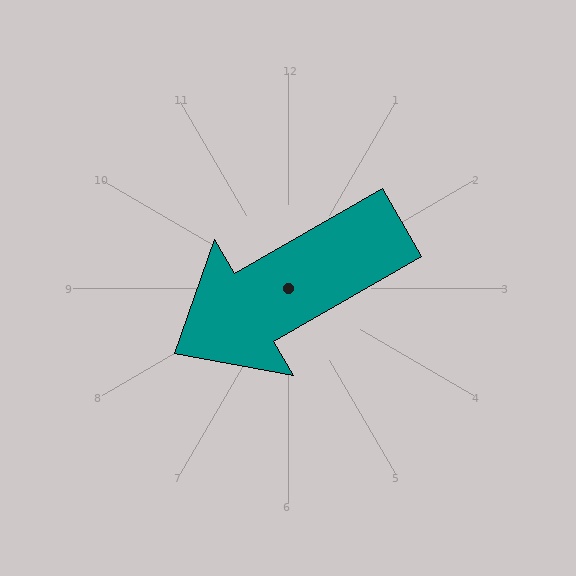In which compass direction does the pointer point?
Southwest.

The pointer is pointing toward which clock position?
Roughly 8 o'clock.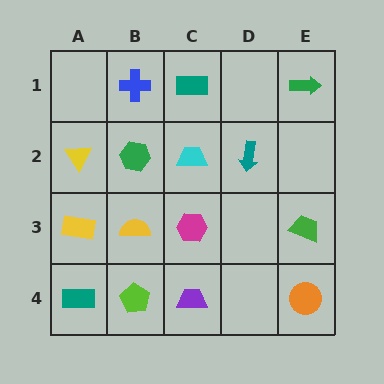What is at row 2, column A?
A yellow triangle.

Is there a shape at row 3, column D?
No, that cell is empty.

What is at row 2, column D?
A teal arrow.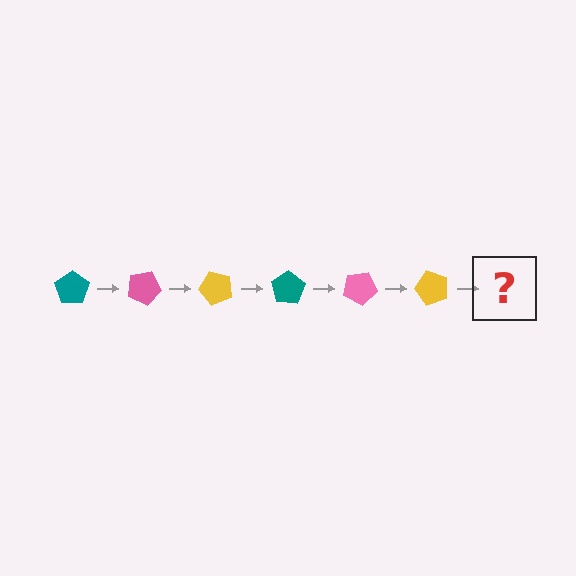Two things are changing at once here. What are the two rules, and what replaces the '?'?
The two rules are that it rotates 25 degrees each step and the color cycles through teal, pink, and yellow. The '?' should be a teal pentagon, rotated 150 degrees from the start.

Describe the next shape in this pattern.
It should be a teal pentagon, rotated 150 degrees from the start.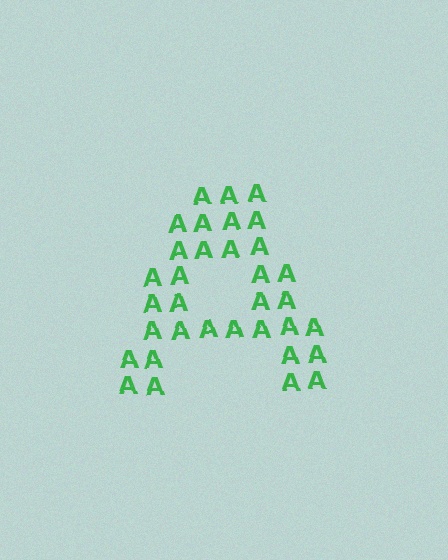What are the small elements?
The small elements are letter A's.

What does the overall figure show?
The overall figure shows the letter A.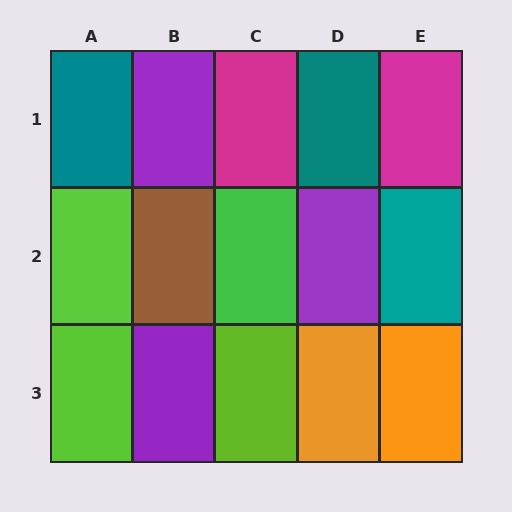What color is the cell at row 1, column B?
Purple.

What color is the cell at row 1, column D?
Teal.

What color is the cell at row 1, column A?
Teal.